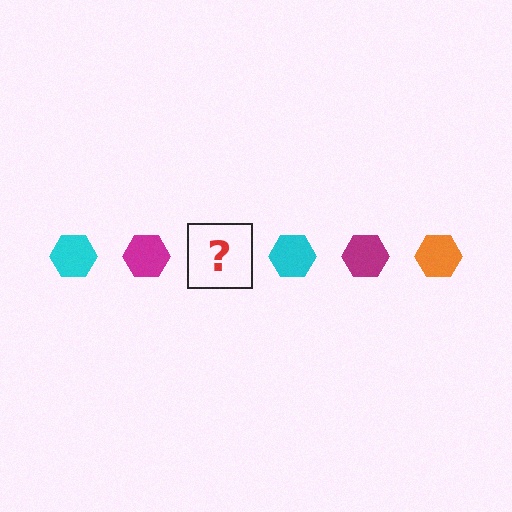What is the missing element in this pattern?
The missing element is an orange hexagon.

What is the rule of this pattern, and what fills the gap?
The rule is that the pattern cycles through cyan, magenta, orange hexagons. The gap should be filled with an orange hexagon.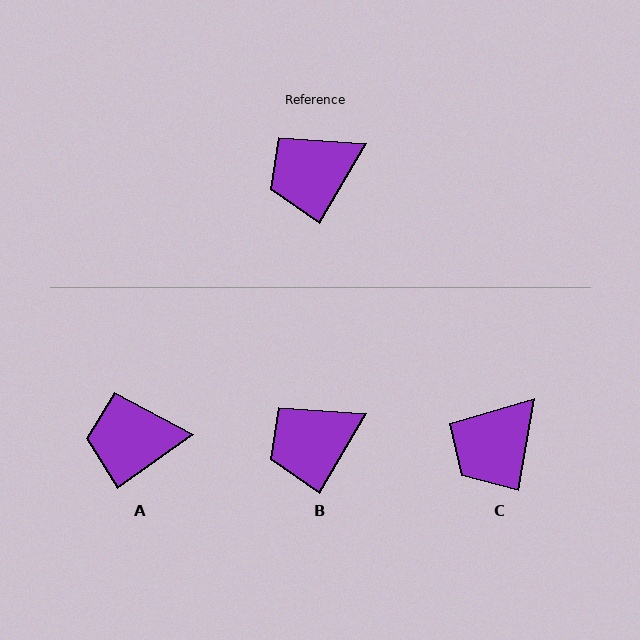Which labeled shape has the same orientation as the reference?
B.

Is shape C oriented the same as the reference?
No, it is off by about 20 degrees.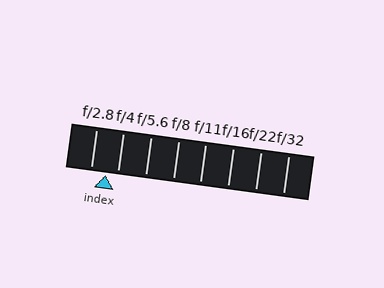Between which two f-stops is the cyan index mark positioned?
The index mark is between f/2.8 and f/4.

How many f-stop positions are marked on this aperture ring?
There are 8 f-stop positions marked.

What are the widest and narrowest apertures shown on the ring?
The widest aperture shown is f/2.8 and the narrowest is f/32.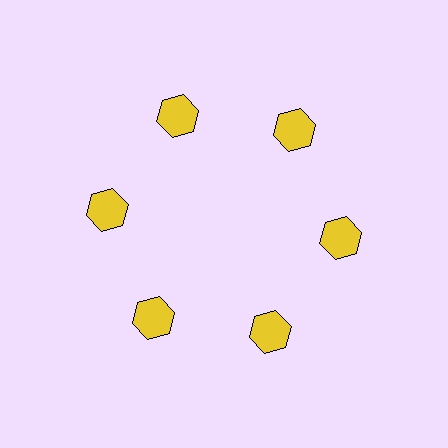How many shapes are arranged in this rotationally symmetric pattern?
There are 6 shapes, arranged in 6 groups of 1.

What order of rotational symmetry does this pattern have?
This pattern has 6-fold rotational symmetry.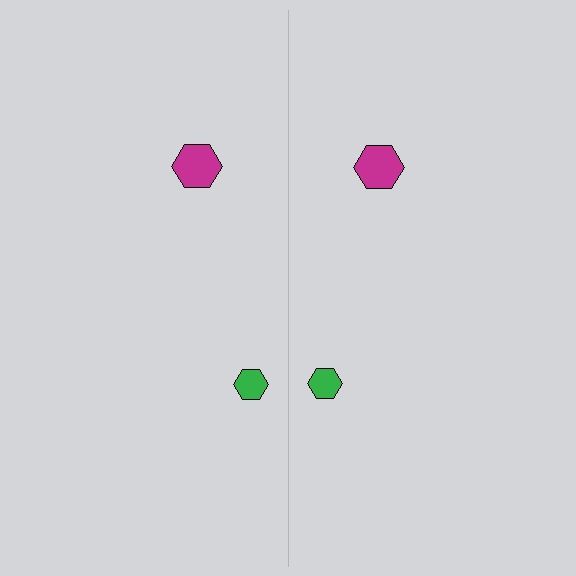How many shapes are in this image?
There are 4 shapes in this image.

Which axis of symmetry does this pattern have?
The pattern has a vertical axis of symmetry running through the center of the image.